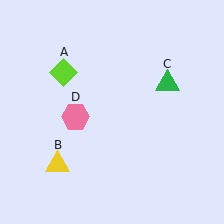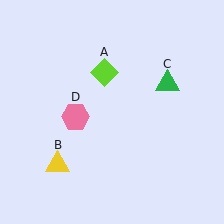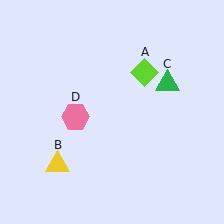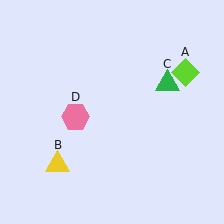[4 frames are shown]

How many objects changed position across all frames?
1 object changed position: lime diamond (object A).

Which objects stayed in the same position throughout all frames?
Yellow triangle (object B) and green triangle (object C) and pink hexagon (object D) remained stationary.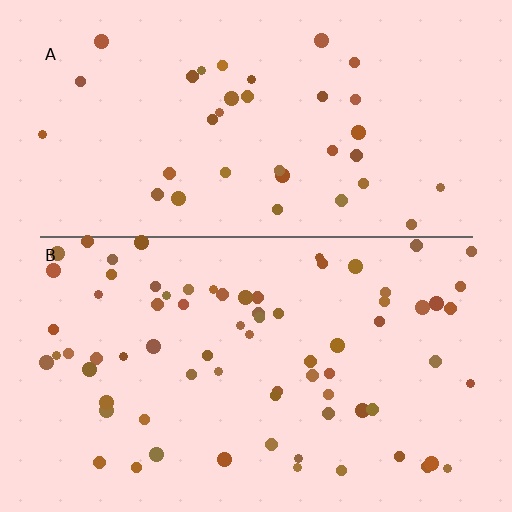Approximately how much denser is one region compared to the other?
Approximately 2.0× — region B over region A.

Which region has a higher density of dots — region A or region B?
B (the bottom).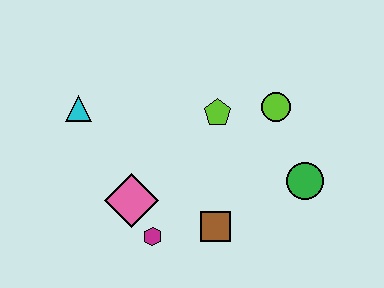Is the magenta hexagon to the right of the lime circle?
No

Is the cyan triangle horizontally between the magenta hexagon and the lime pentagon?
No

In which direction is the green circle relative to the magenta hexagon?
The green circle is to the right of the magenta hexagon.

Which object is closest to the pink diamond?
The magenta hexagon is closest to the pink diamond.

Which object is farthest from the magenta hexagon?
The lime circle is farthest from the magenta hexagon.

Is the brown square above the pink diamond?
No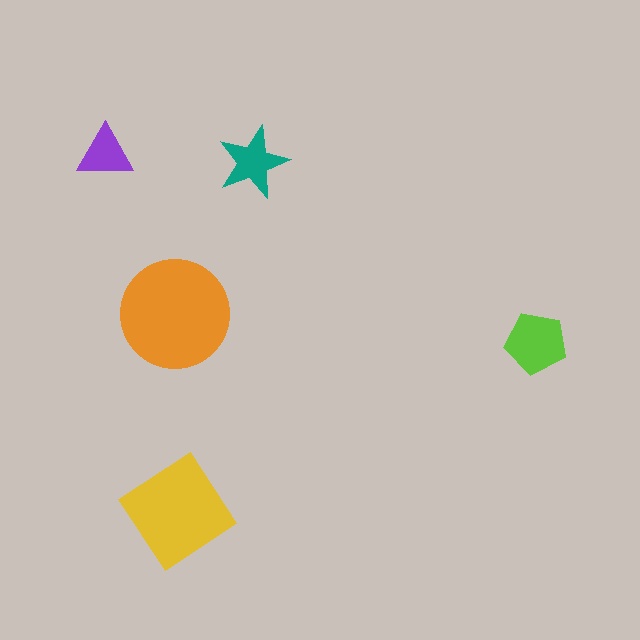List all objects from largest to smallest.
The orange circle, the yellow diamond, the lime pentagon, the teal star, the purple triangle.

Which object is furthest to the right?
The lime pentagon is rightmost.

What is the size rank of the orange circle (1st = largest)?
1st.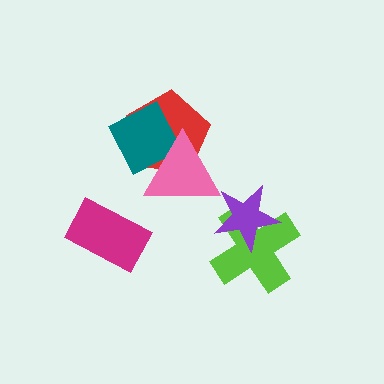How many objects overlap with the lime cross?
1 object overlaps with the lime cross.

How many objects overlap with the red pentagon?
2 objects overlap with the red pentagon.